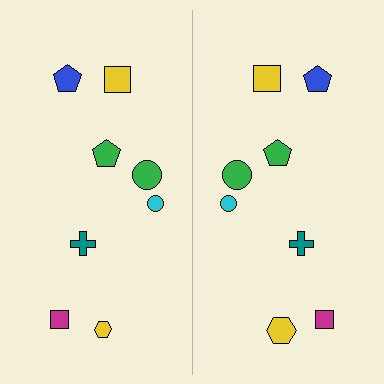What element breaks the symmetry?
The yellow hexagon on the right side has a different size than its mirror counterpart.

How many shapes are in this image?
There are 16 shapes in this image.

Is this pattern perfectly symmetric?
No, the pattern is not perfectly symmetric. The yellow hexagon on the right side has a different size than its mirror counterpart.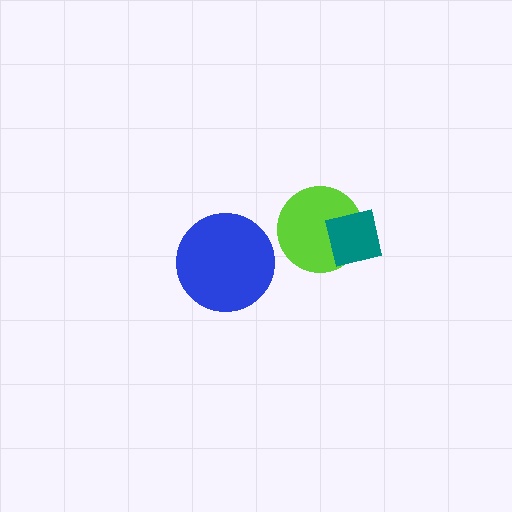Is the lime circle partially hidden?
Yes, it is partially covered by another shape.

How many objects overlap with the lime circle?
1 object overlaps with the lime circle.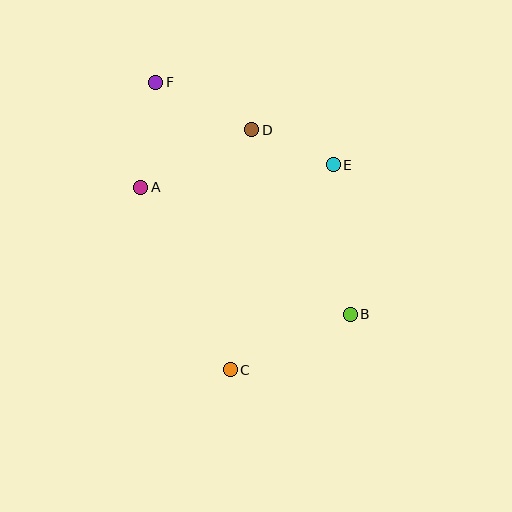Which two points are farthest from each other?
Points B and F are farthest from each other.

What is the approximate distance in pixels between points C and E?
The distance between C and E is approximately 229 pixels.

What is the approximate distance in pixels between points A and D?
The distance between A and D is approximately 125 pixels.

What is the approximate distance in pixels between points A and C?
The distance between A and C is approximately 203 pixels.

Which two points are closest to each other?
Points D and E are closest to each other.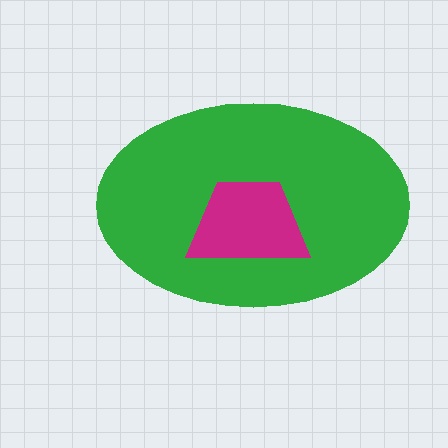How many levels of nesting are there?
2.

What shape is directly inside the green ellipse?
The magenta trapezoid.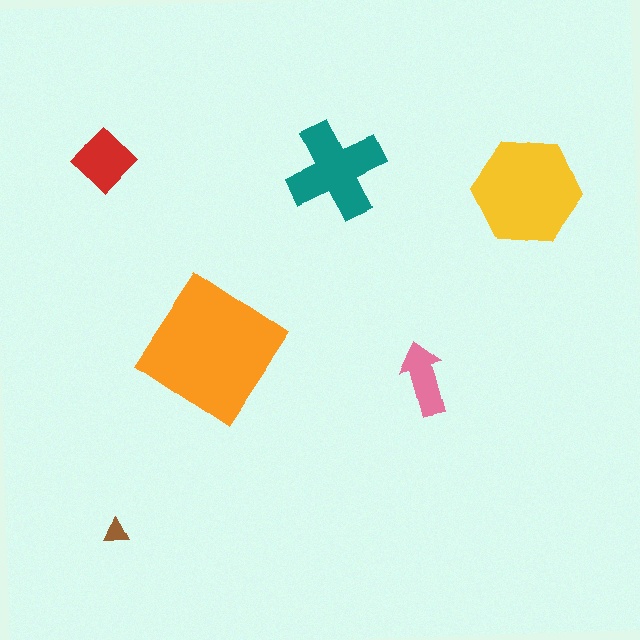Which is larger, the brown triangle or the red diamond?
The red diamond.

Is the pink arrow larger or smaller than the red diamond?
Smaller.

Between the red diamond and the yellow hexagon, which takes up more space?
The yellow hexagon.